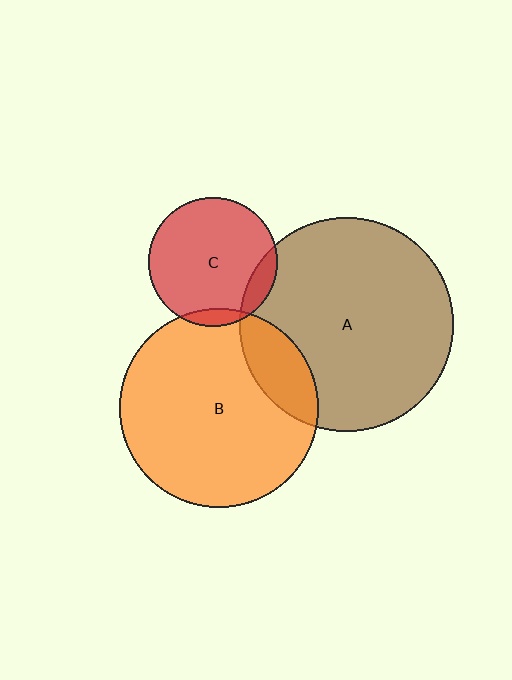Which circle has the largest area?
Circle A (brown).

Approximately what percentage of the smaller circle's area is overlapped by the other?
Approximately 15%.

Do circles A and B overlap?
Yes.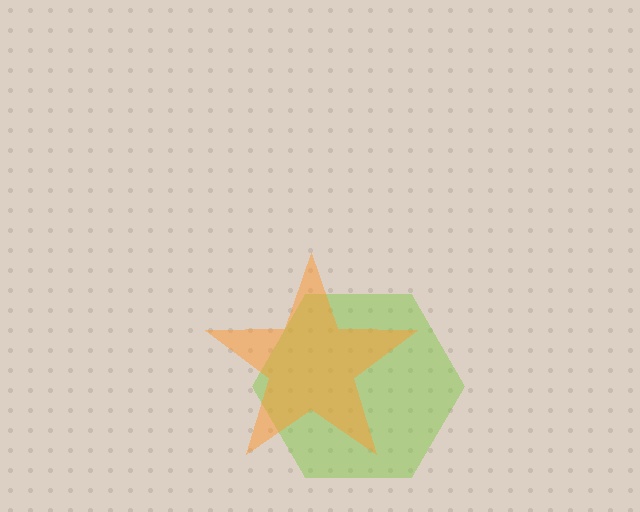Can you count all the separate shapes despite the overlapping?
Yes, there are 2 separate shapes.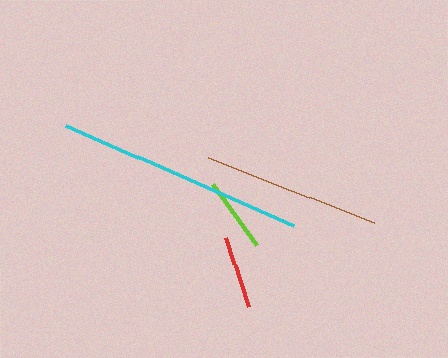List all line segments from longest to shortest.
From longest to shortest: cyan, brown, lime, red.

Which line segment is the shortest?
The red line is the shortest at approximately 72 pixels.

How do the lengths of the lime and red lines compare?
The lime and red lines are approximately the same length.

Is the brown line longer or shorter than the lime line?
The brown line is longer than the lime line.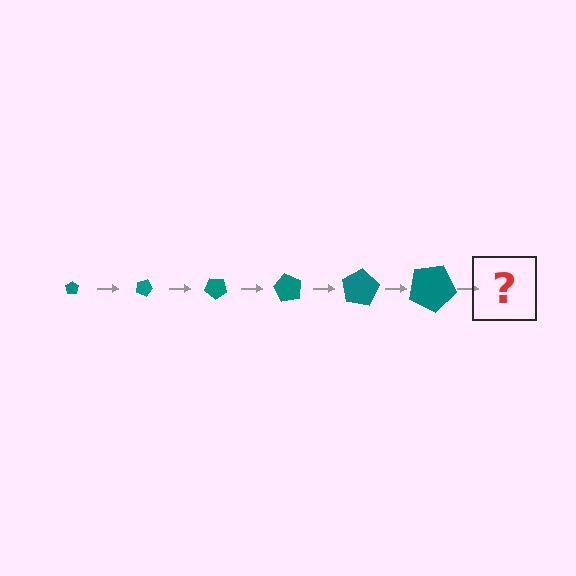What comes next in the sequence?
The next element should be a pentagon, larger than the previous one and rotated 120 degrees from the start.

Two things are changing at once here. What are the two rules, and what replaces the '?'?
The two rules are that the pentagon grows larger each step and it rotates 20 degrees each step. The '?' should be a pentagon, larger than the previous one and rotated 120 degrees from the start.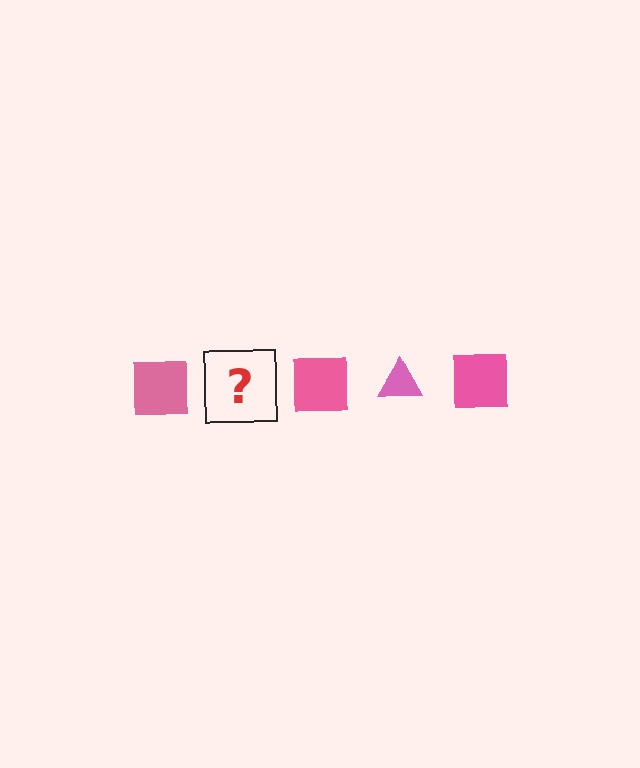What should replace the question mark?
The question mark should be replaced with a pink triangle.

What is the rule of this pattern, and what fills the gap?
The rule is that the pattern cycles through square, triangle shapes in pink. The gap should be filled with a pink triangle.